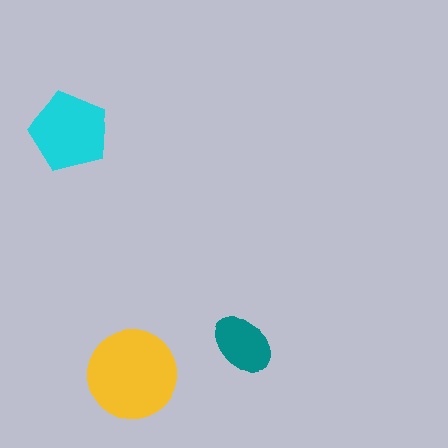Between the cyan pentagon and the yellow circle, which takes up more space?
The yellow circle.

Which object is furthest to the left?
The cyan pentagon is leftmost.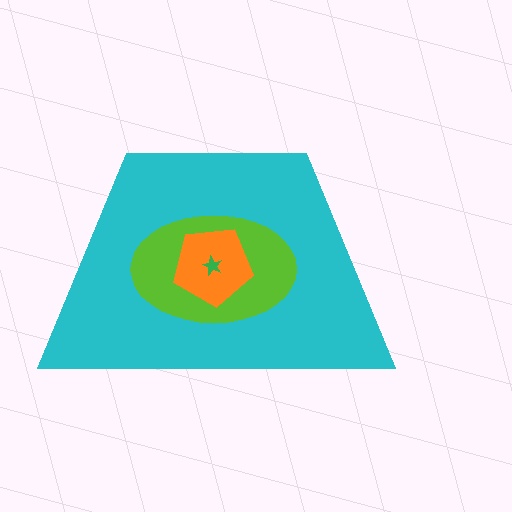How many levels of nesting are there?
4.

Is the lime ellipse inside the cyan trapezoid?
Yes.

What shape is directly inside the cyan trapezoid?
The lime ellipse.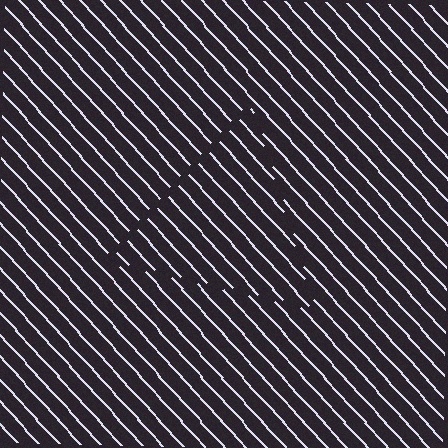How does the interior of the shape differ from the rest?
The interior of the shape contains the same grating, shifted by half a period — the contour is defined by the phase discontinuity where line-ends from the inner and outer gratings abut.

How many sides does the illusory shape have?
3 sides — the line-ends trace a triangle.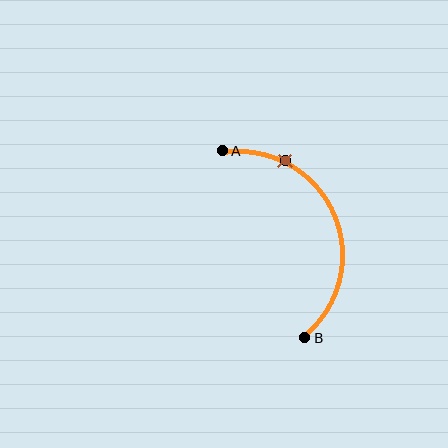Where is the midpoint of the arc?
The arc midpoint is the point on the curve farthest from the straight line joining A and B. It sits to the right of that line.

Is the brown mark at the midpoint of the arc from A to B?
No. The brown mark lies on the arc but is closer to endpoint A. The arc midpoint would be at the point on the curve equidistant along the arc from both A and B.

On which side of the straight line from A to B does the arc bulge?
The arc bulges to the right of the straight line connecting A and B.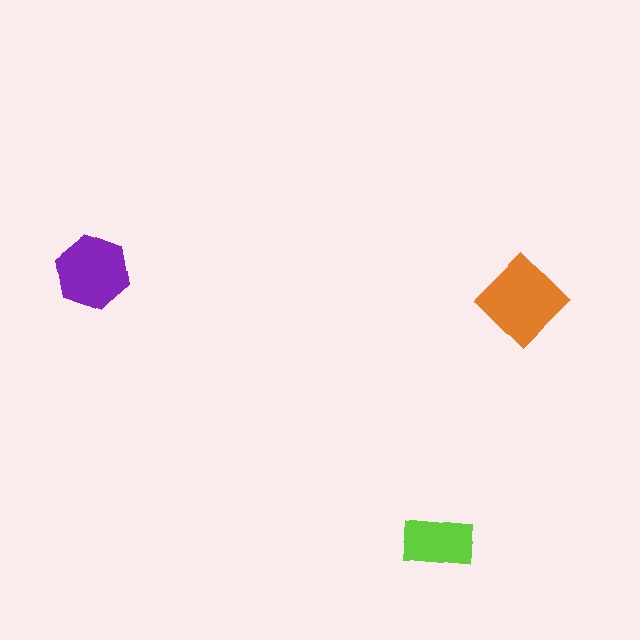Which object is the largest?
The orange diamond.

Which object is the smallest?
The lime rectangle.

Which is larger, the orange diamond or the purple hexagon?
The orange diamond.